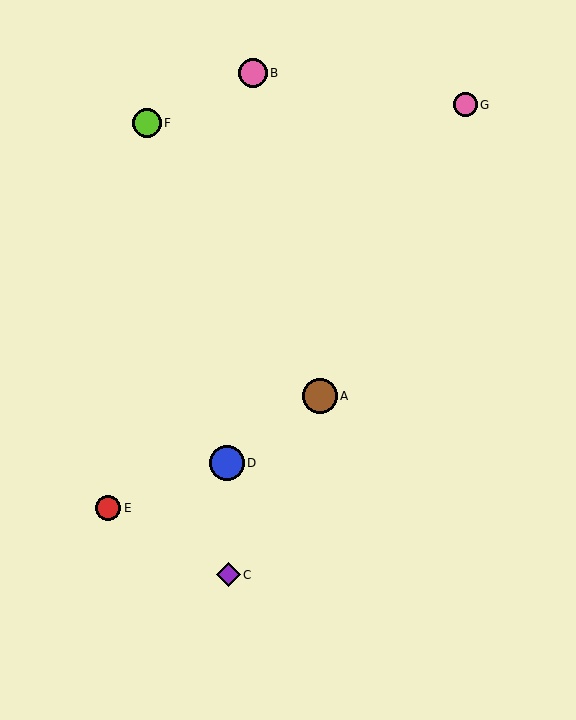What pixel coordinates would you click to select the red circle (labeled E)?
Click at (108, 508) to select the red circle E.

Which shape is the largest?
The brown circle (labeled A) is the largest.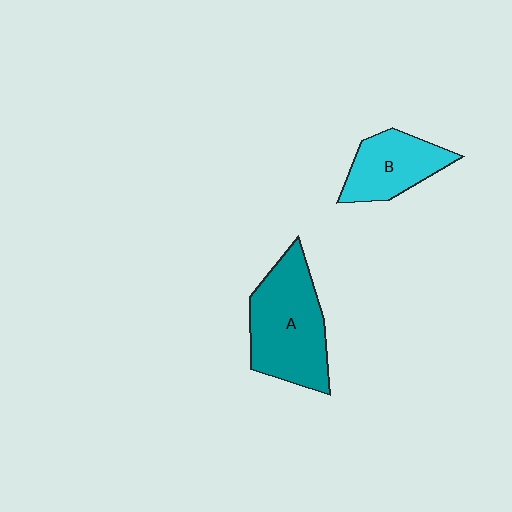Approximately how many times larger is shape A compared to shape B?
Approximately 1.6 times.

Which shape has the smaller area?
Shape B (cyan).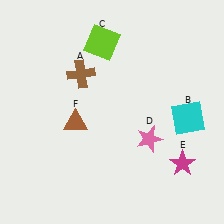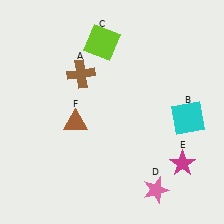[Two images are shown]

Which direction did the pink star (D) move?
The pink star (D) moved down.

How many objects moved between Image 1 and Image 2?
1 object moved between the two images.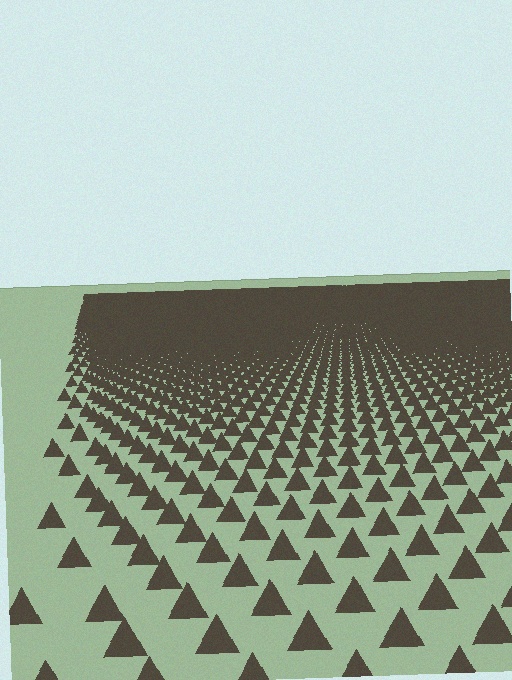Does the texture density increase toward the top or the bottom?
Density increases toward the top.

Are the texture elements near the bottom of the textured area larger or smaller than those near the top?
Larger. Near the bottom, elements are closer to the viewer and appear at a bigger on-screen size.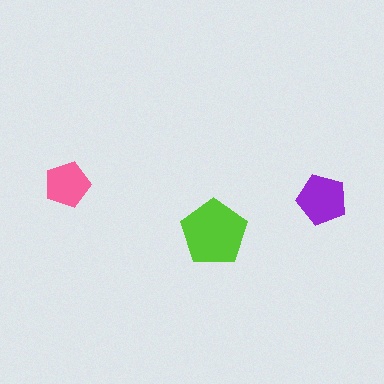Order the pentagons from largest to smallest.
the lime one, the purple one, the pink one.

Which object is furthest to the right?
The purple pentagon is rightmost.